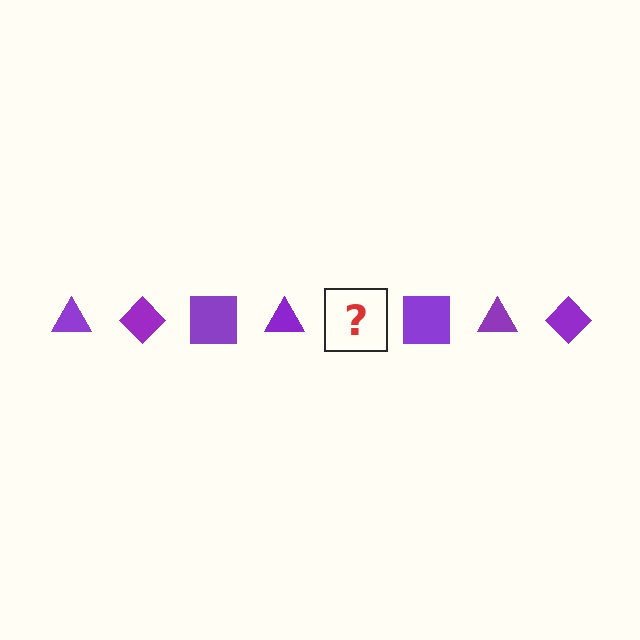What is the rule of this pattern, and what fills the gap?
The rule is that the pattern cycles through triangle, diamond, square shapes in purple. The gap should be filled with a purple diamond.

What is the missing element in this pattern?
The missing element is a purple diamond.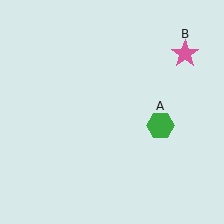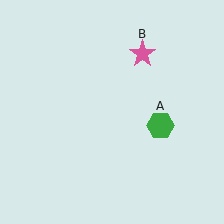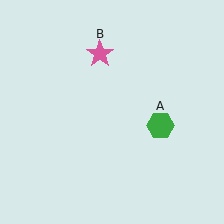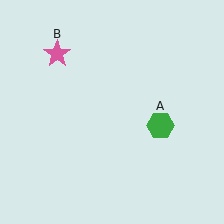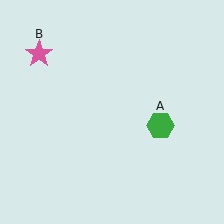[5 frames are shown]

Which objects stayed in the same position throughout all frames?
Green hexagon (object A) remained stationary.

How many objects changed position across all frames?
1 object changed position: pink star (object B).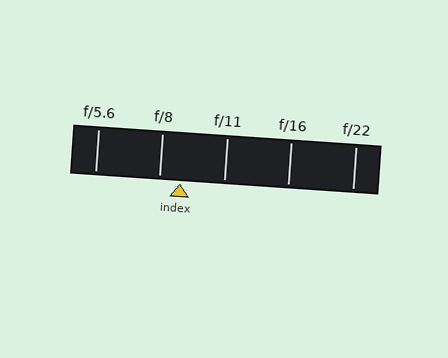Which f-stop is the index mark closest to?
The index mark is closest to f/8.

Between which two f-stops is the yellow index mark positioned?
The index mark is between f/8 and f/11.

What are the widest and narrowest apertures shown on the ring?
The widest aperture shown is f/5.6 and the narrowest is f/22.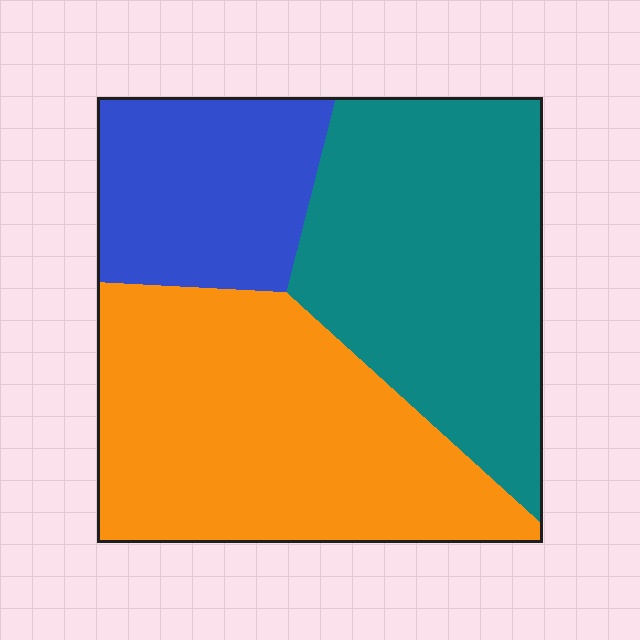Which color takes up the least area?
Blue, at roughly 20%.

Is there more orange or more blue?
Orange.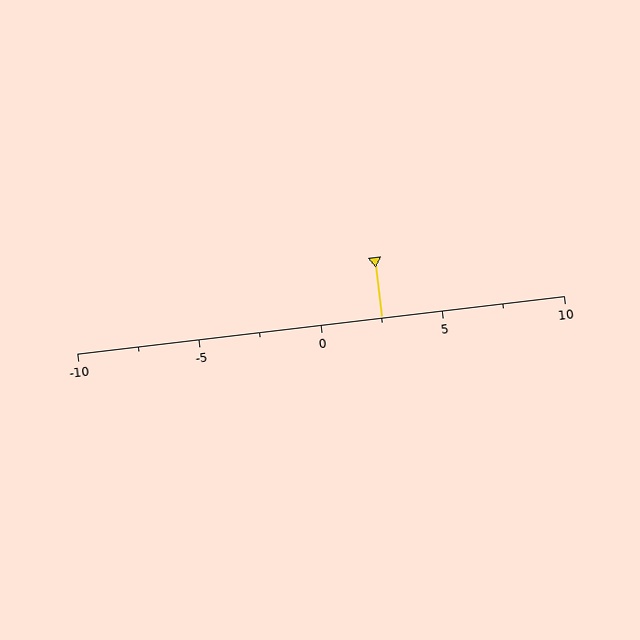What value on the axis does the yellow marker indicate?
The marker indicates approximately 2.5.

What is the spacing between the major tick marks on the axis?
The major ticks are spaced 5 apart.